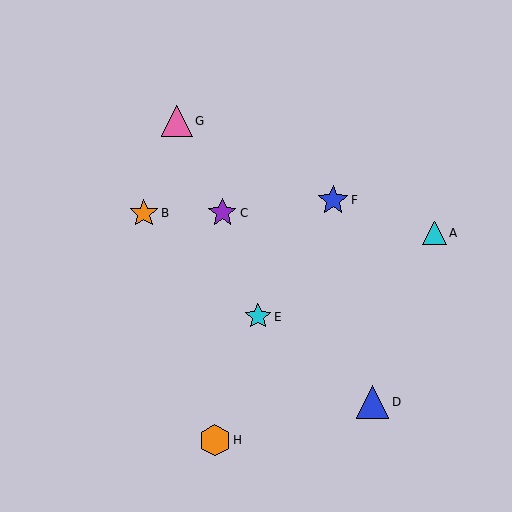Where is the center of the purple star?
The center of the purple star is at (222, 213).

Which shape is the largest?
The blue triangle (labeled D) is the largest.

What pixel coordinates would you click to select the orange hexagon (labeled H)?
Click at (215, 440) to select the orange hexagon H.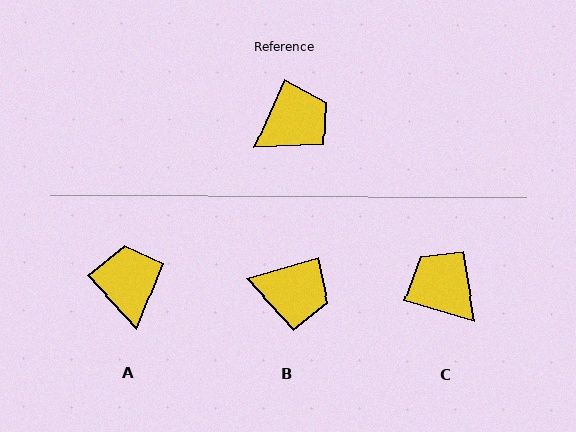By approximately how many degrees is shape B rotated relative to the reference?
Approximately 49 degrees clockwise.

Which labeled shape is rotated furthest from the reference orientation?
C, about 98 degrees away.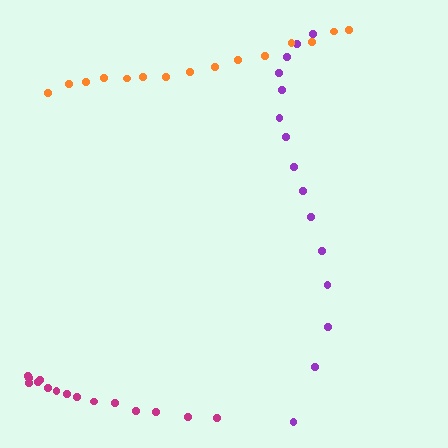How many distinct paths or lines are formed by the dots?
There are 3 distinct paths.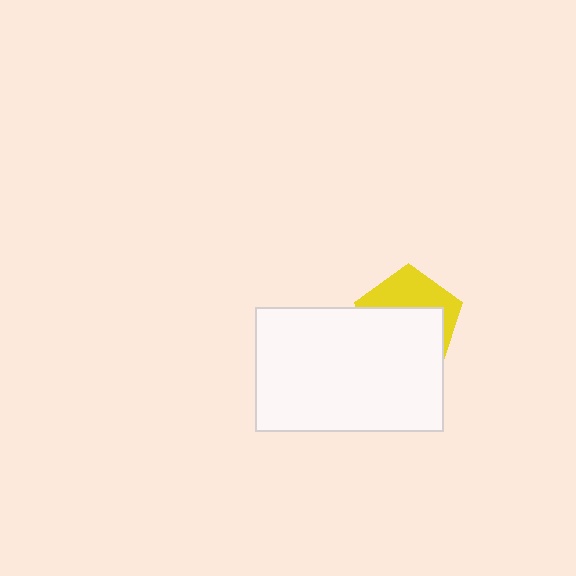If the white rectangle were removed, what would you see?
You would see the complete yellow pentagon.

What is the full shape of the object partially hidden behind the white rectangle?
The partially hidden object is a yellow pentagon.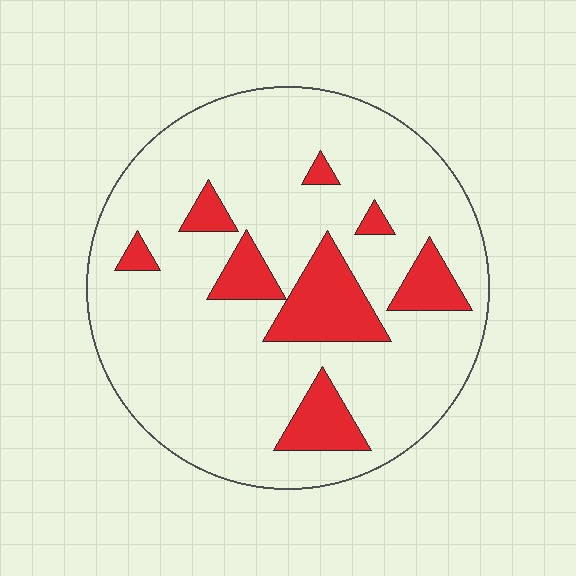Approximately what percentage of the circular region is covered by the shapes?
Approximately 15%.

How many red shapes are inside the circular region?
8.